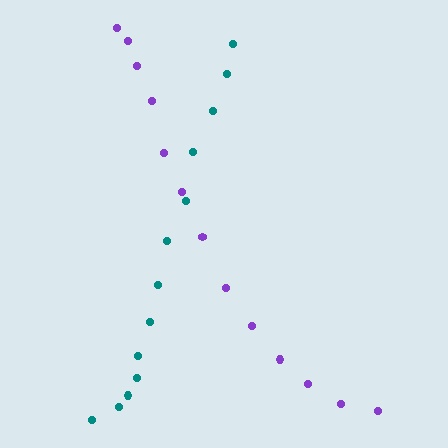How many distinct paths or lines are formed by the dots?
There are 2 distinct paths.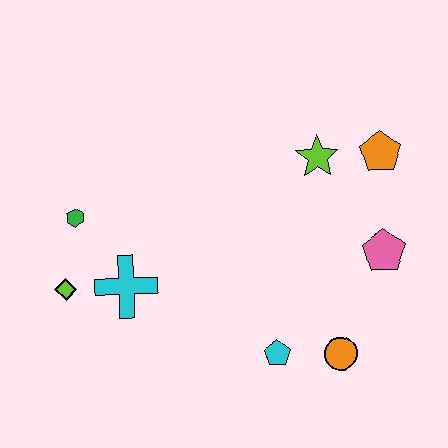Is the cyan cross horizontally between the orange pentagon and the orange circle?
No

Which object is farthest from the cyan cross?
The orange pentagon is farthest from the cyan cross.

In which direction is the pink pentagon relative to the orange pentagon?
The pink pentagon is below the orange pentagon.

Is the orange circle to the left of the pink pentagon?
Yes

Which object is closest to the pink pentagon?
The orange pentagon is closest to the pink pentagon.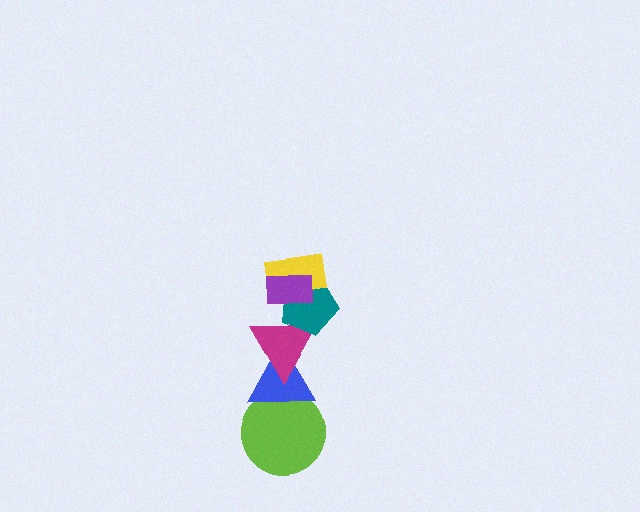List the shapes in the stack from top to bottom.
From top to bottom: the purple rectangle, the yellow rectangle, the teal pentagon, the magenta triangle, the blue triangle, the lime circle.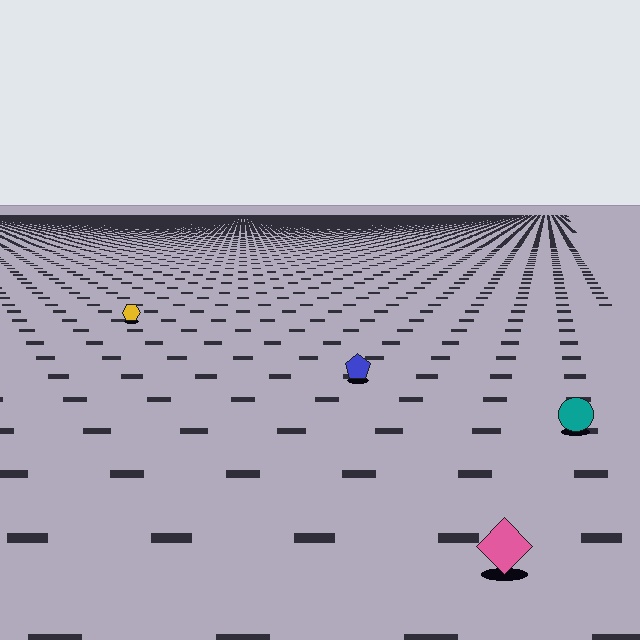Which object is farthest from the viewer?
The yellow hexagon is farthest from the viewer. It appears smaller and the ground texture around it is denser.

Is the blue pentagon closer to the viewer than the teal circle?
No. The teal circle is closer — you can tell from the texture gradient: the ground texture is coarser near it.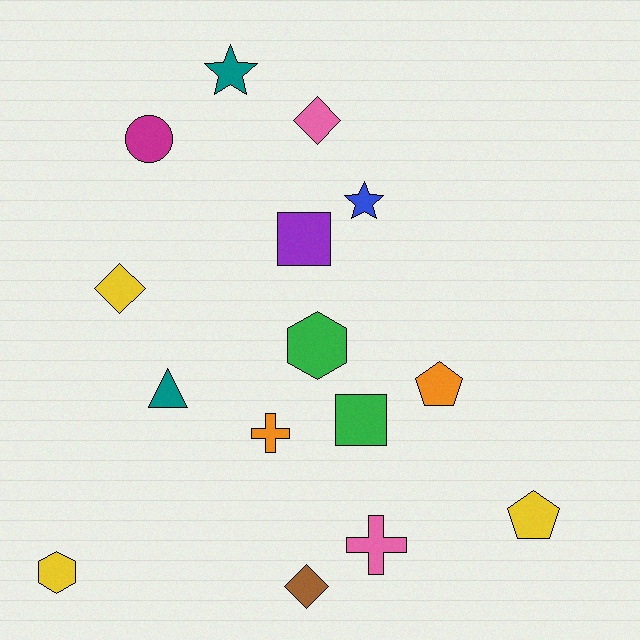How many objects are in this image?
There are 15 objects.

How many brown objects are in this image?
There is 1 brown object.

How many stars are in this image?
There are 2 stars.